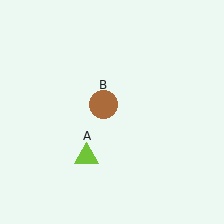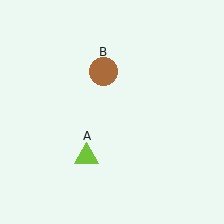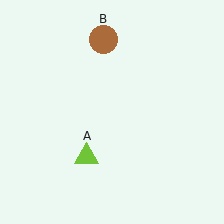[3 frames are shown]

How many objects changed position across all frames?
1 object changed position: brown circle (object B).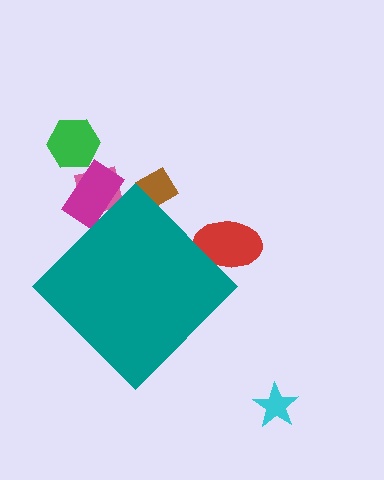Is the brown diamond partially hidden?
Yes, the brown diamond is partially hidden behind the teal diamond.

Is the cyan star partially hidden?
No, the cyan star is fully visible.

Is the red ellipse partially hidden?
Yes, the red ellipse is partially hidden behind the teal diamond.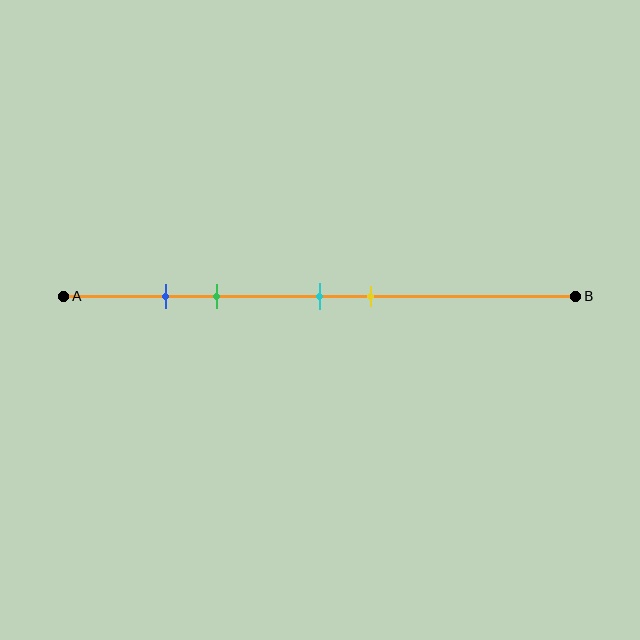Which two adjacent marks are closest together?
The blue and green marks are the closest adjacent pair.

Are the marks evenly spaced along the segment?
No, the marks are not evenly spaced.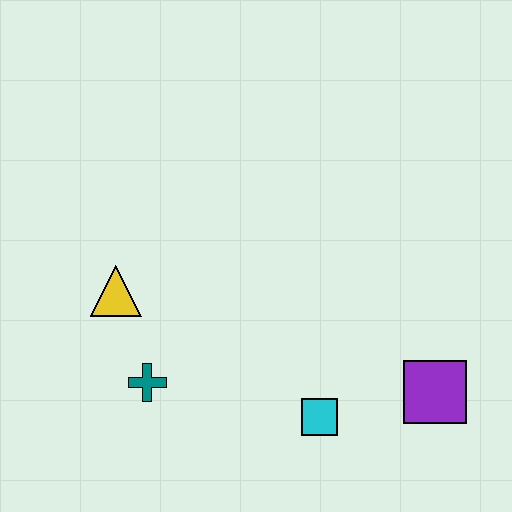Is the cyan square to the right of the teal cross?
Yes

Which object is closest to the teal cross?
The yellow triangle is closest to the teal cross.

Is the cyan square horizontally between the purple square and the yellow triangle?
Yes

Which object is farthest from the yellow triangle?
The purple square is farthest from the yellow triangle.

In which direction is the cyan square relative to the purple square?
The cyan square is to the left of the purple square.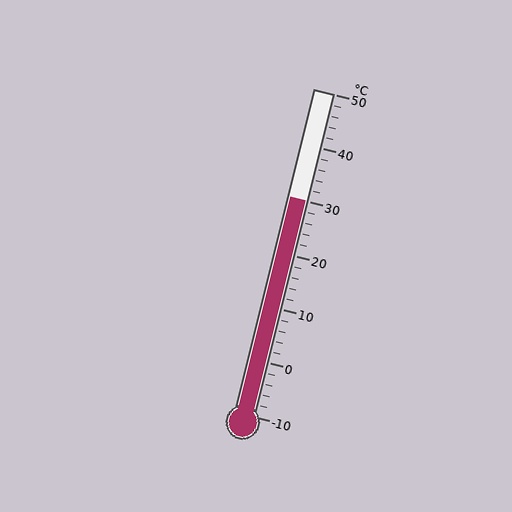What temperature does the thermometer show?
The thermometer shows approximately 30°C.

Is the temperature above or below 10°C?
The temperature is above 10°C.